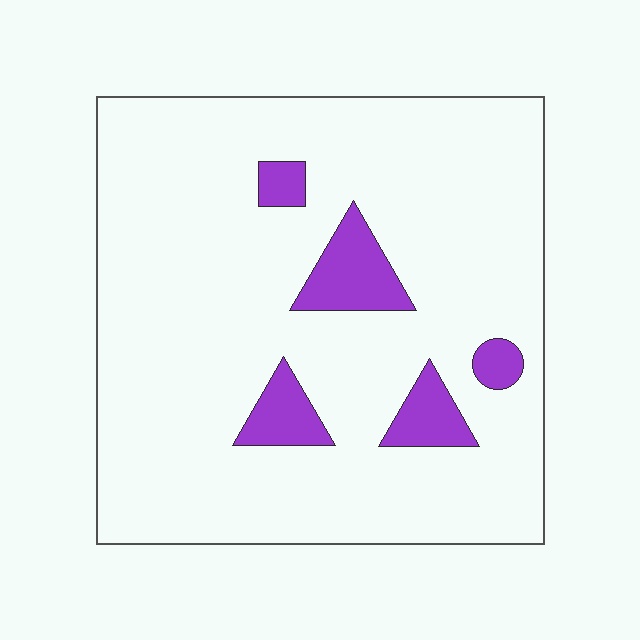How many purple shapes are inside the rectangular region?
5.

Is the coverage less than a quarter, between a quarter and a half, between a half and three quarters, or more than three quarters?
Less than a quarter.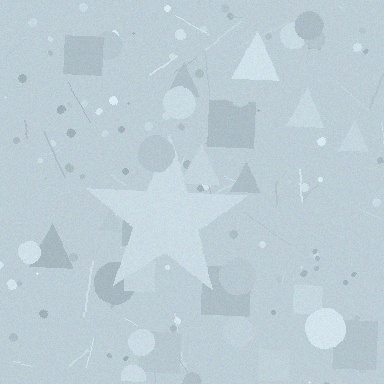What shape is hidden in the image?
A star is hidden in the image.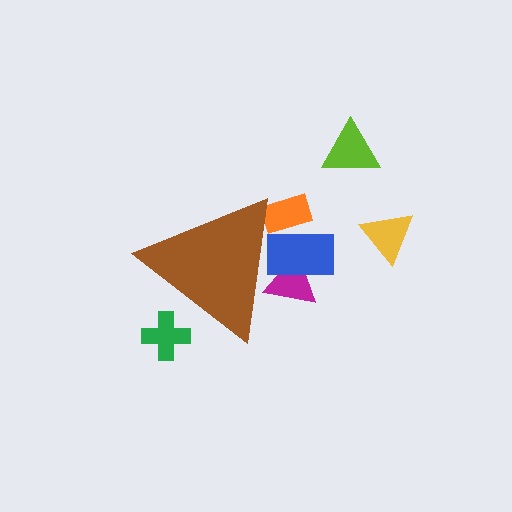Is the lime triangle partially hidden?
No, the lime triangle is fully visible.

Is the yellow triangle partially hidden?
No, the yellow triangle is fully visible.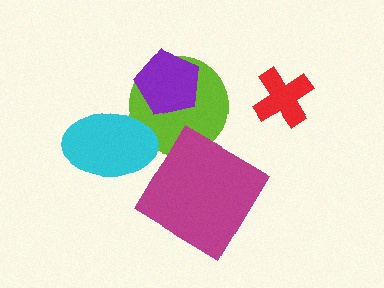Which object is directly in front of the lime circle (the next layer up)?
The purple pentagon is directly in front of the lime circle.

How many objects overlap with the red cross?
0 objects overlap with the red cross.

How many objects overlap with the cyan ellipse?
1 object overlaps with the cyan ellipse.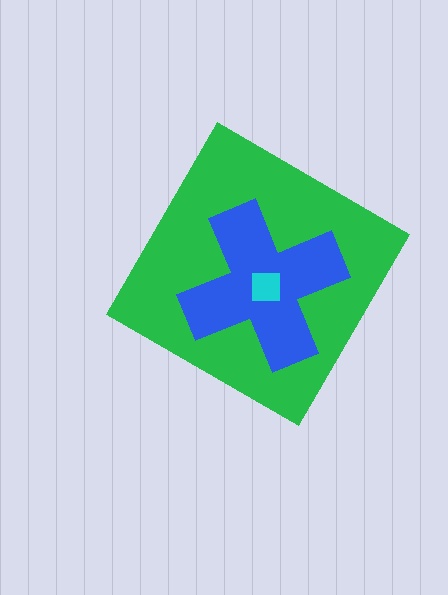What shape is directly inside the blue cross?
The cyan square.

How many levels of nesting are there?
3.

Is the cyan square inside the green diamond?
Yes.